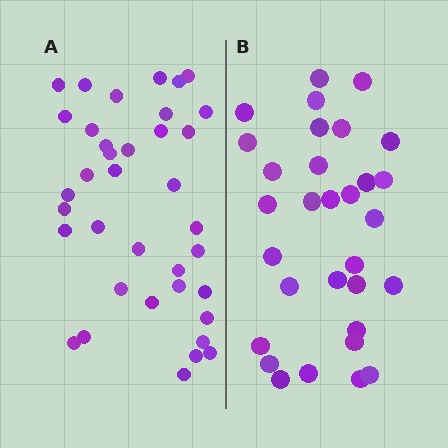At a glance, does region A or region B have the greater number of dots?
Region A (the left region) has more dots.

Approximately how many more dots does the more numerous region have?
Region A has about 6 more dots than region B.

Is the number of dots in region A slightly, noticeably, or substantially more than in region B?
Region A has only slightly more — the two regions are fairly close. The ratio is roughly 1.2 to 1.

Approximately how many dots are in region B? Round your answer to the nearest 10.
About 30 dots. (The exact count is 31, which rounds to 30.)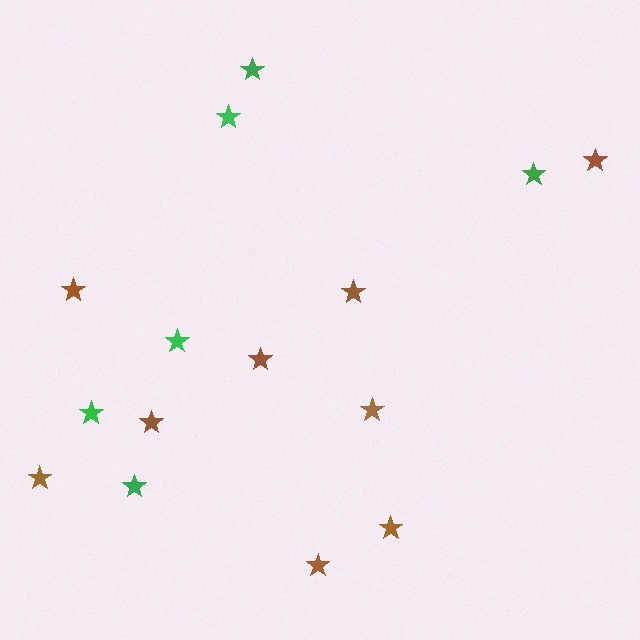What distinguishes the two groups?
There are 2 groups: one group of green stars (6) and one group of brown stars (9).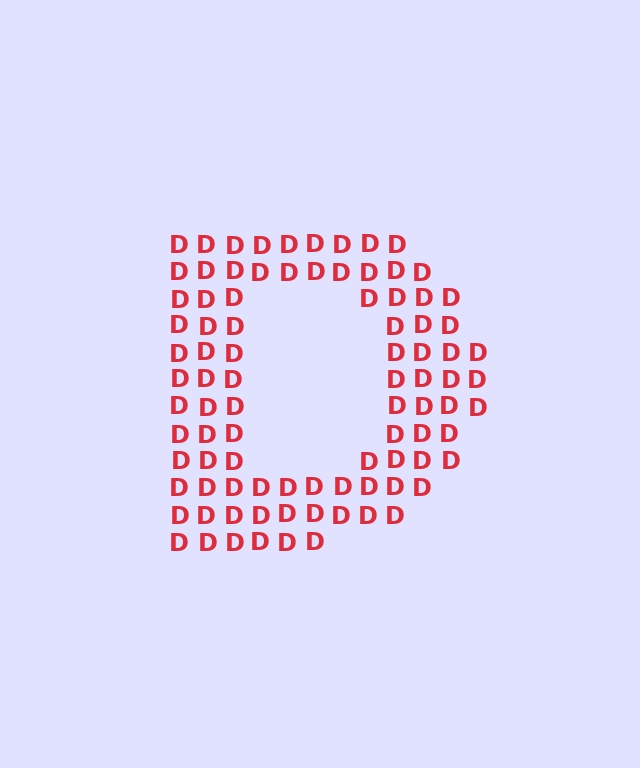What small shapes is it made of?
It is made of small letter D's.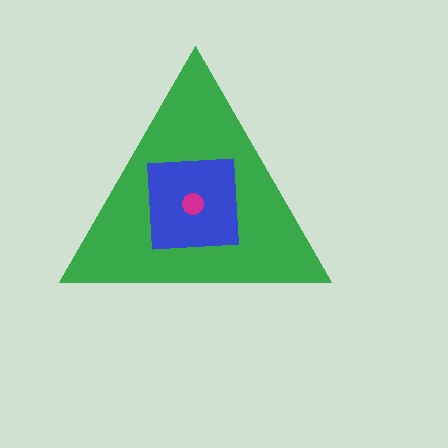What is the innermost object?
The magenta circle.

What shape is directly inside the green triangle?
The blue square.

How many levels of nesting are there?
3.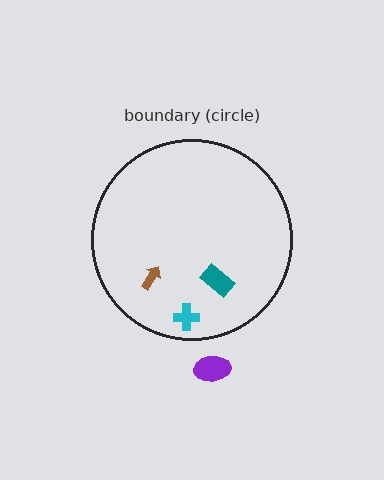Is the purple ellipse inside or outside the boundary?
Outside.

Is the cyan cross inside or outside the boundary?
Inside.